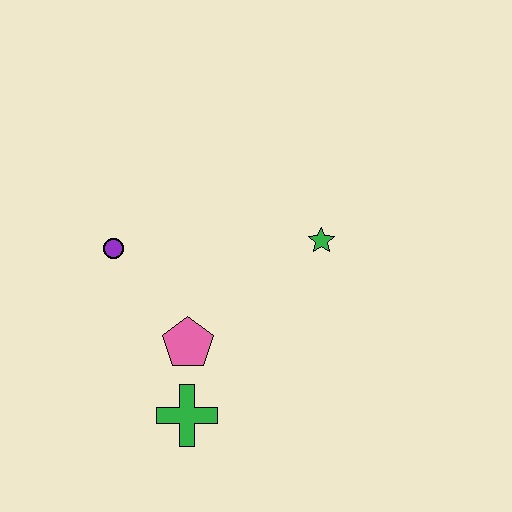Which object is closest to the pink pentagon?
The green cross is closest to the pink pentagon.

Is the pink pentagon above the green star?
No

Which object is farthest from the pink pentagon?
The green star is farthest from the pink pentagon.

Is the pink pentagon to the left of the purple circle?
No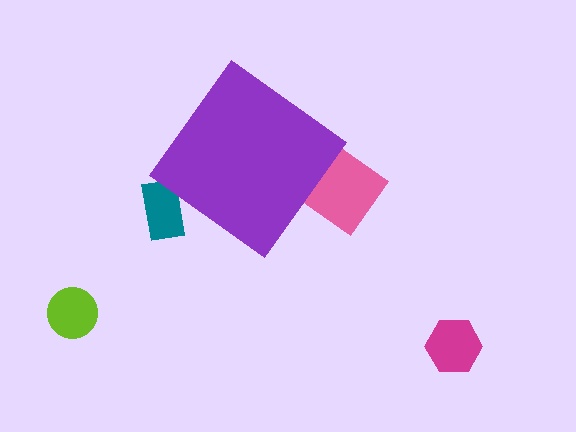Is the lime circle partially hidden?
No, the lime circle is fully visible.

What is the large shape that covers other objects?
A purple diamond.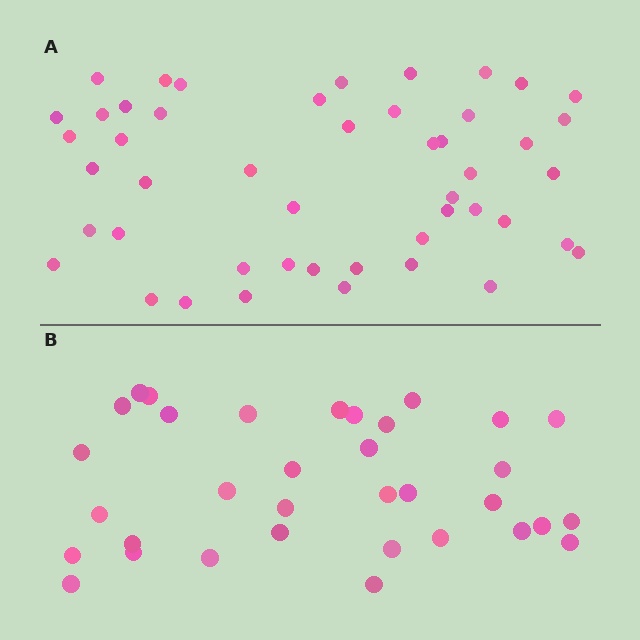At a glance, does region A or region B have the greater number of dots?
Region A (the top region) has more dots.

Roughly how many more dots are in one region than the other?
Region A has approximately 15 more dots than region B.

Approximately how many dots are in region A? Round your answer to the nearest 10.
About 50 dots. (The exact count is 48, which rounds to 50.)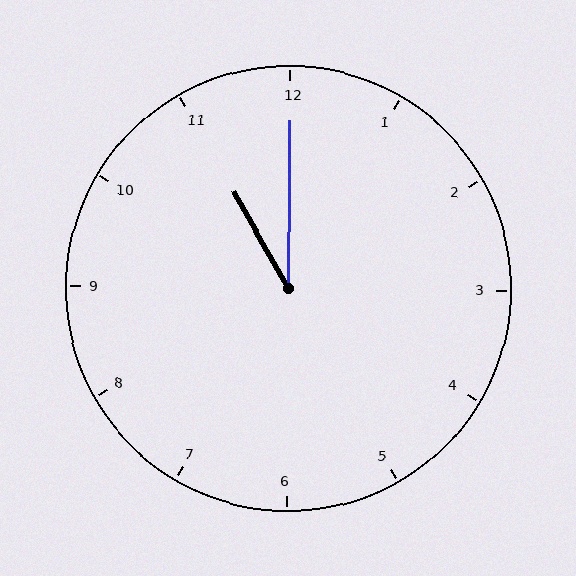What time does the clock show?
11:00.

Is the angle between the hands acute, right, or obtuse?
It is acute.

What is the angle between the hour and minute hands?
Approximately 30 degrees.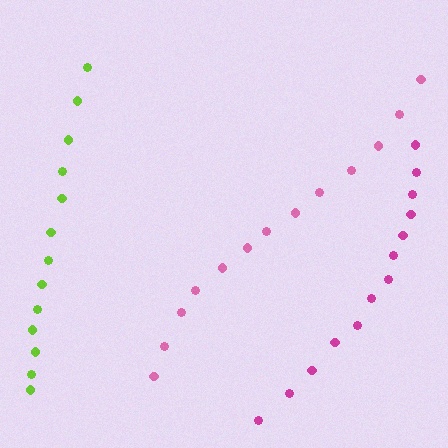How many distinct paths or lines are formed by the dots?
There are 3 distinct paths.